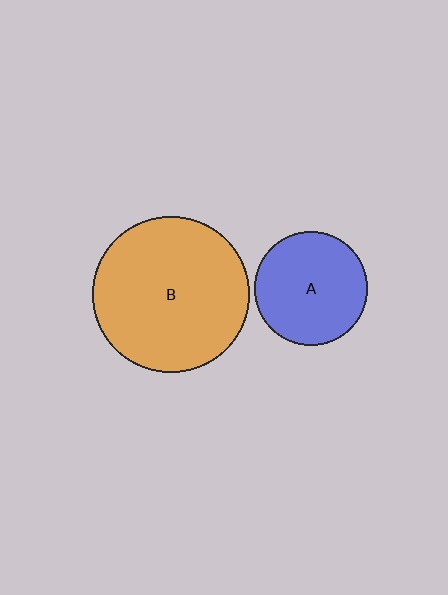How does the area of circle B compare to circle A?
Approximately 1.9 times.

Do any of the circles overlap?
No, none of the circles overlap.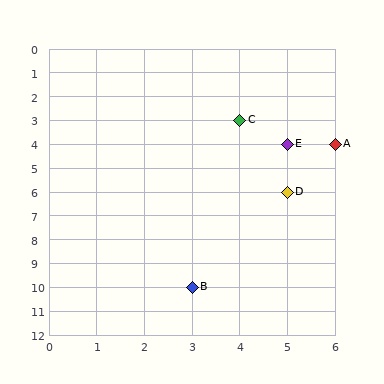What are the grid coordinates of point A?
Point A is at grid coordinates (6, 4).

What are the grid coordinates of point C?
Point C is at grid coordinates (4, 3).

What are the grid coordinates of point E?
Point E is at grid coordinates (5, 4).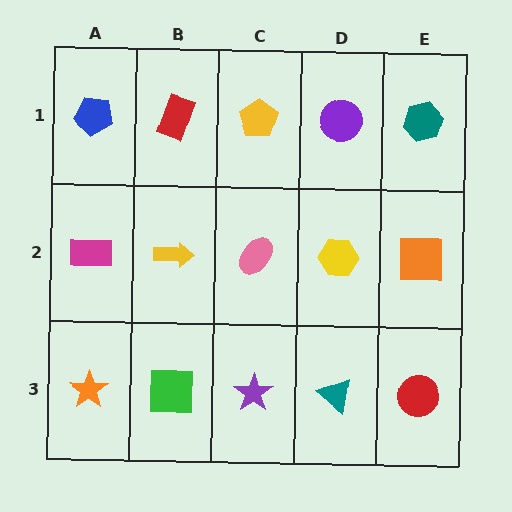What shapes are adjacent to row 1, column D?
A yellow hexagon (row 2, column D), a yellow pentagon (row 1, column C), a teal hexagon (row 1, column E).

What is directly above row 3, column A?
A magenta rectangle.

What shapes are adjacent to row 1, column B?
A yellow arrow (row 2, column B), a blue pentagon (row 1, column A), a yellow pentagon (row 1, column C).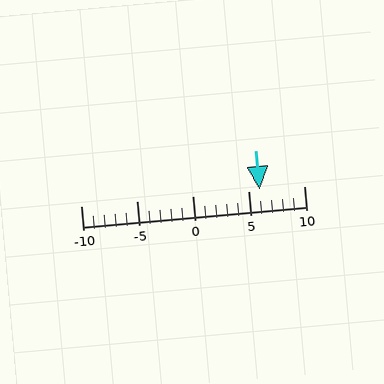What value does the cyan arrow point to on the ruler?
The cyan arrow points to approximately 6.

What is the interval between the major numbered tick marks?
The major tick marks are spaced 5 units apart.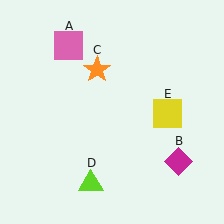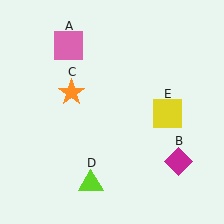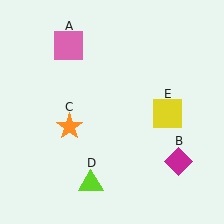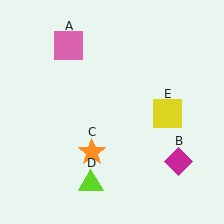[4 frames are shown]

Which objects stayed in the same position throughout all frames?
Pink square (object A) and magenta diamond (object B) and lime triangle (object D) and yellow square (object E) remained stationary.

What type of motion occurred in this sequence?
The orange star (object C) rotated counterclockwise around the center of the scene.